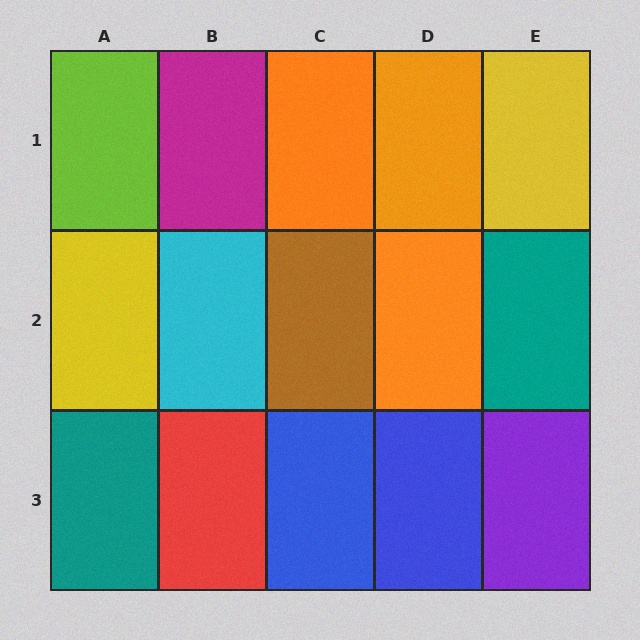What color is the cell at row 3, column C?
Blue.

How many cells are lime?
1 cell is lime.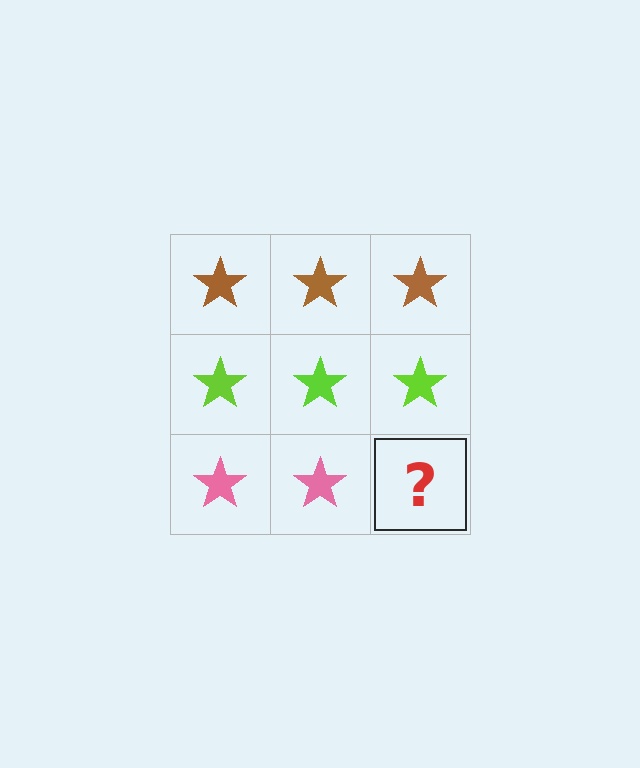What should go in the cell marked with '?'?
The missing cell should contain a pink star.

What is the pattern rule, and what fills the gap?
The rule is that each row has a consistent color. The gap should be filled with a pink star.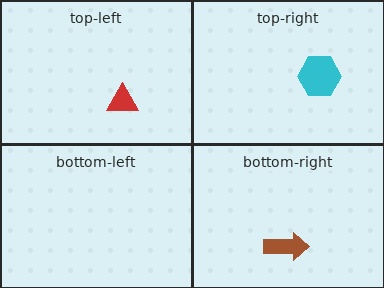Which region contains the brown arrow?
The bottom-right region.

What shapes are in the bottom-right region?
The brown arrow.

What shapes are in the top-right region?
The cyan hexagon.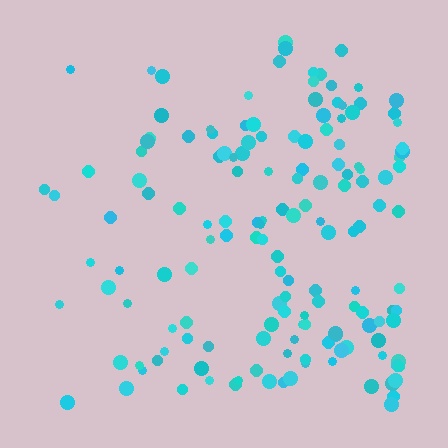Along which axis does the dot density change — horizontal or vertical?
Horizontal.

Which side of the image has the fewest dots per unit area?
The left.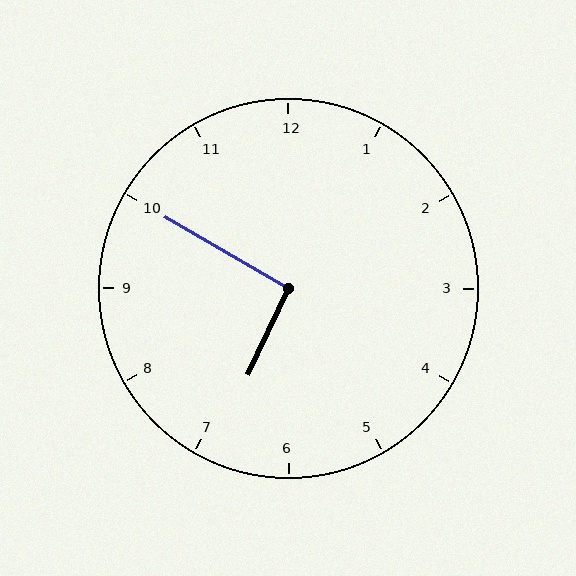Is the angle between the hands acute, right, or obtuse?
It is right.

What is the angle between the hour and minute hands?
Approximately 95 degrees.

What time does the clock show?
6:50.